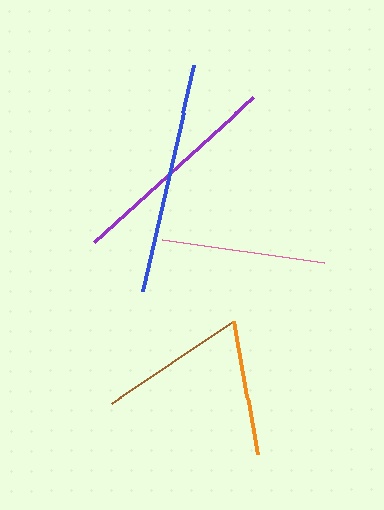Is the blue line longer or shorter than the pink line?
The blue line is longer than the pink line.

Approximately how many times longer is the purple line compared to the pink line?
The purple line is approximately 1.3 times the length of the pink line.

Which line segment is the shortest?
The orange line is the shortest at approximately 135 pixels.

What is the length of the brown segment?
The brown segment is approximately 147 pixels long.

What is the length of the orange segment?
The orange segment is approximately 135 pixels long.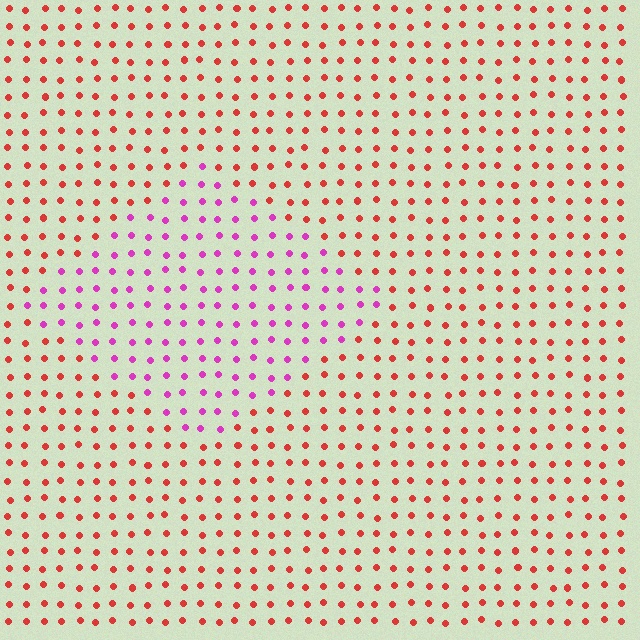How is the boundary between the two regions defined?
The boundary is defined purely by a slight shift in hue (about 51 degrees). Spacing, size, and orientation are identical on both sides.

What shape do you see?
I see a diamond.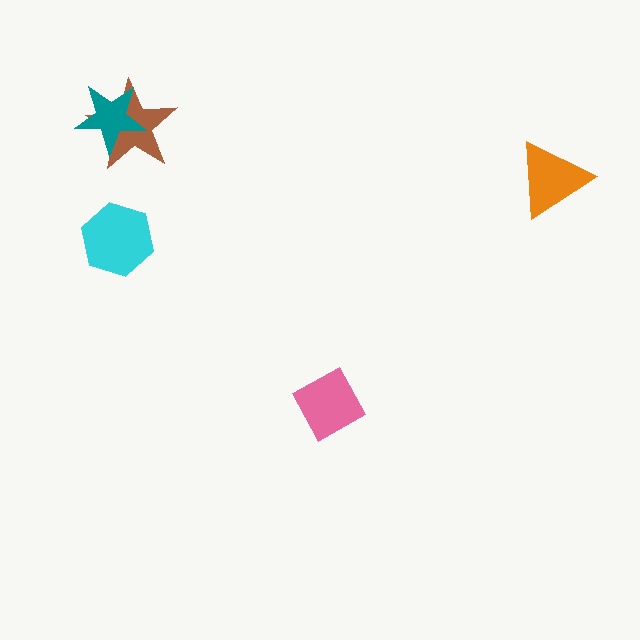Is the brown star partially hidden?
Yes, it is partially covered by another shape.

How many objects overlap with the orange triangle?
0 objects overlap with the orange triangle.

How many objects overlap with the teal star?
1 object overlaps with the teal star.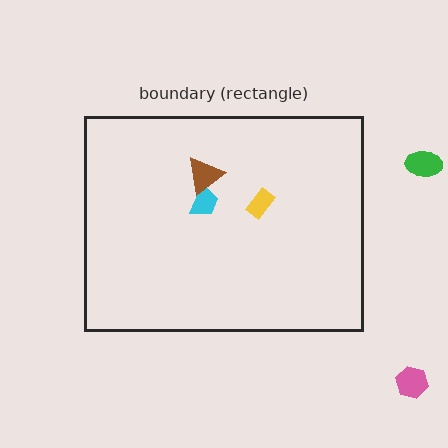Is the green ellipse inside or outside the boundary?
Outside.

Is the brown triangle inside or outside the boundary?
Inside.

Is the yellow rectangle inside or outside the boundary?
Inside.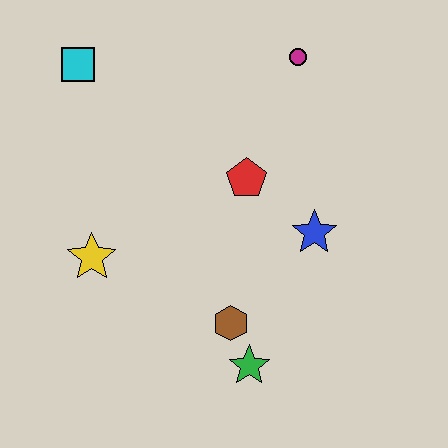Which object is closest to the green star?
The brown hexagon is closest to the green star.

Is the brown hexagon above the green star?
Yes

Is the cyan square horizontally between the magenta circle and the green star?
No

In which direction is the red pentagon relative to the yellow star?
The red pentagon is to the right of the yellow star.